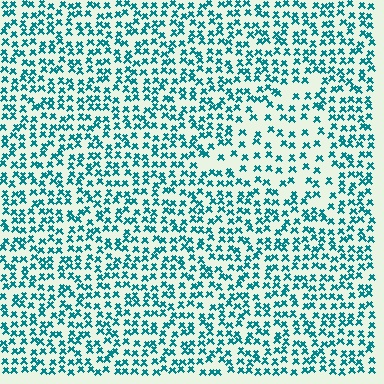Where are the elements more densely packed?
The elements are more densely packed outside the triangle boundary.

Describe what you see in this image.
The image contains small teal elements arranged at two different densities. A triangle-shaped region is visible where the elements are less densely packed than the surrounding area.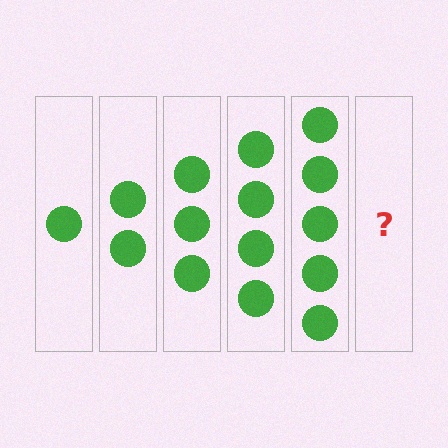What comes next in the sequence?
The next element should be 6 circles.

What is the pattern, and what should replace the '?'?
The pattern is that each step adds one more circle. The '?' should be 6 circles.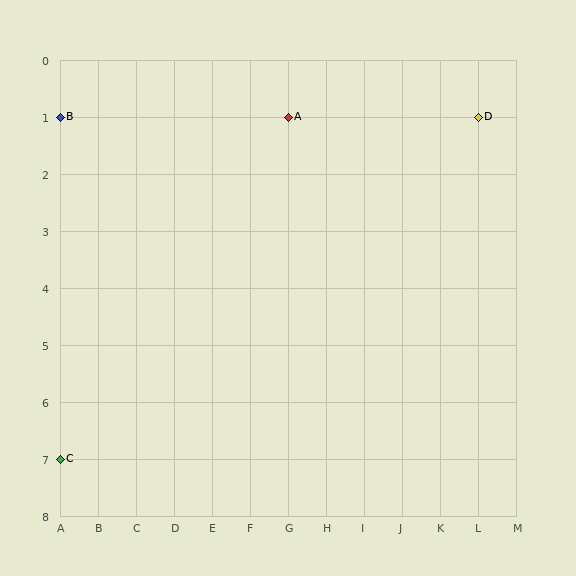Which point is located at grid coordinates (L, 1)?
Point D is at (L, 1).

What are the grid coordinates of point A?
Point A is at grid coordinates (G, 1).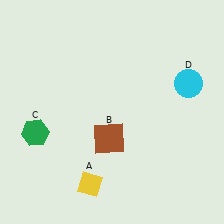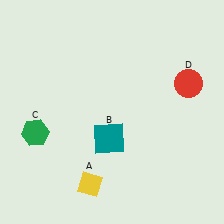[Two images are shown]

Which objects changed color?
B changed from brown to teal. D changed from cyan to red.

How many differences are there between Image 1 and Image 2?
There are 2 differences between the two images.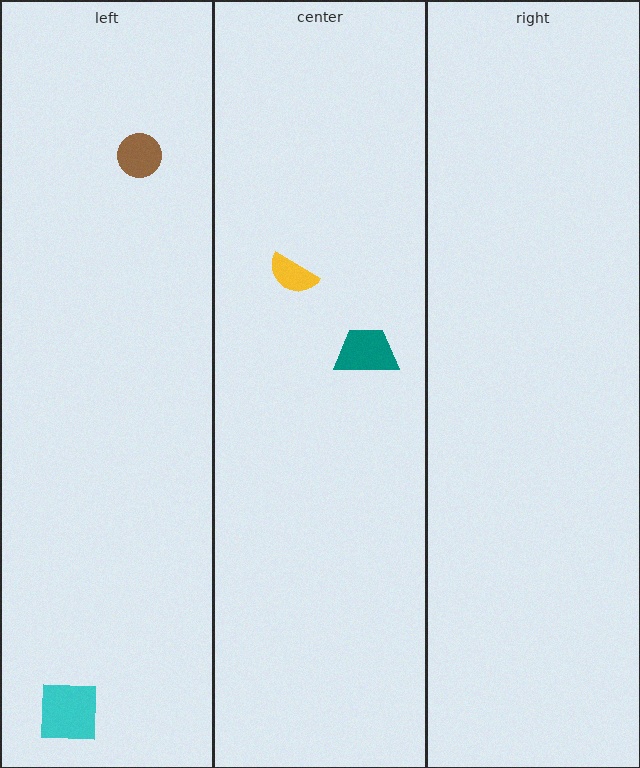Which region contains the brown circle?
The left region.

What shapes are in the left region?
The brown circle, the cyan square.